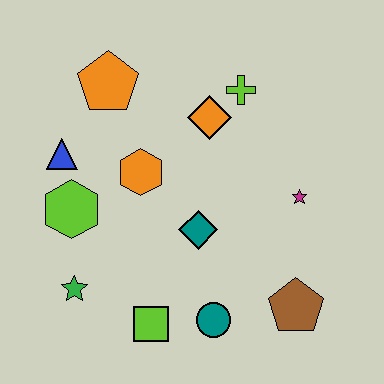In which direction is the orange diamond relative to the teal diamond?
The orange diamond is above the teal diamond.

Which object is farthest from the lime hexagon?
The brown pentagon is farthest from the lime hexagon.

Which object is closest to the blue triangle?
The lime hexagon is closest to the blue triangle.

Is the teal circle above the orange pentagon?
No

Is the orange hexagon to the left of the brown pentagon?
Yes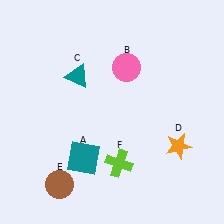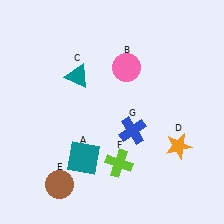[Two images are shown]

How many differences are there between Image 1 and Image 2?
There is 1 difference between the two images.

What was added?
A blue cross (G) was added in Image 2.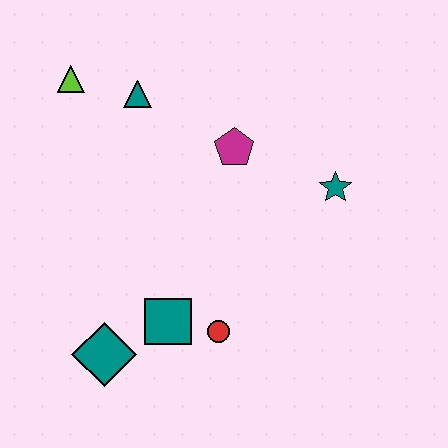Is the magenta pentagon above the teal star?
Yes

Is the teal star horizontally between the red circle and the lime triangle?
No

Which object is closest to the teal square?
The red circle is closest to the teal square.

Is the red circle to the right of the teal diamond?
Yes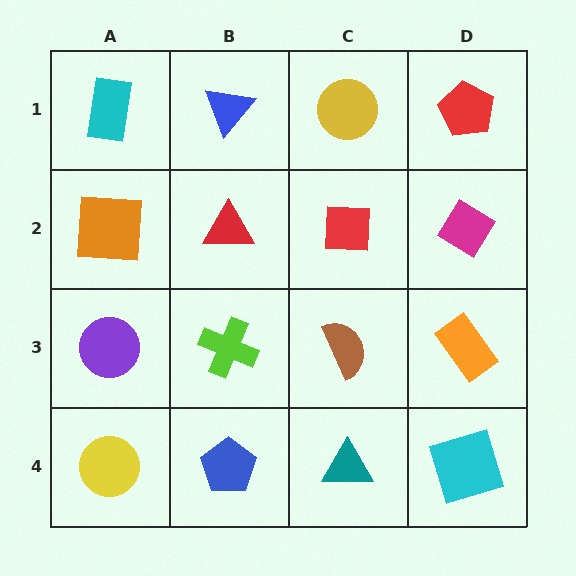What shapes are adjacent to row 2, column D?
A red pentagon (row 1, column D), an orange rectangle (row 3, column D), a red square (row 2, column C).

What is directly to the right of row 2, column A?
A red triangle.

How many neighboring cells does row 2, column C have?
4.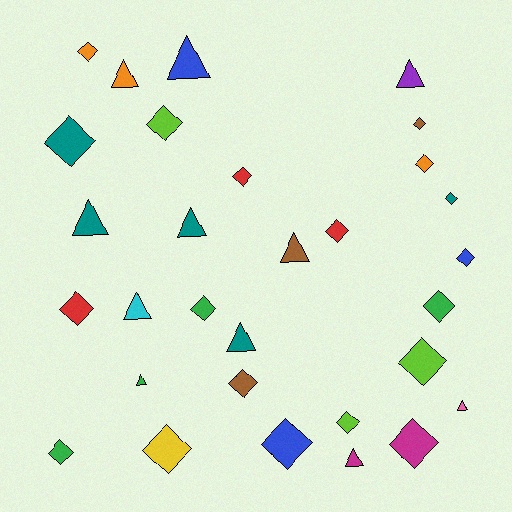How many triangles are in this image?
There are 11 triangles.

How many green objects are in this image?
There are 4 green objects.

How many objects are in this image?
There are 30 objects.